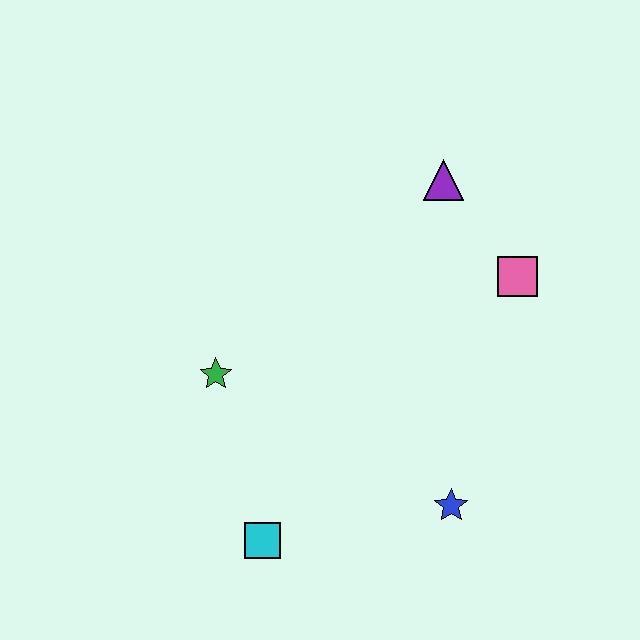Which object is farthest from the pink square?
The cyan square is farthest from the pink square.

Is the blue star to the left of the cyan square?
No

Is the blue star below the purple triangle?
Yes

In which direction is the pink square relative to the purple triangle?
The pink square is below the purple triangle.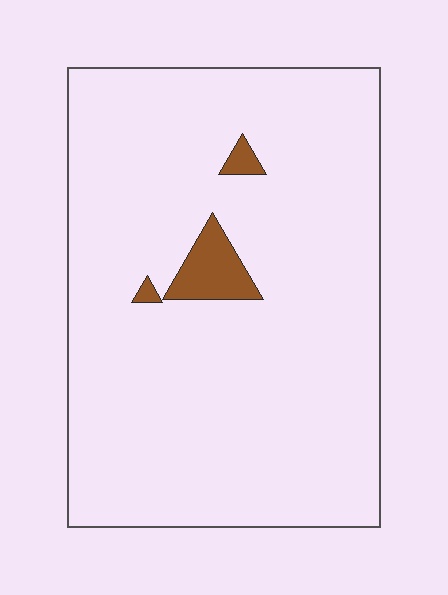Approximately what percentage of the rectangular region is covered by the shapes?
Approximately 5%.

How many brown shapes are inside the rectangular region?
3.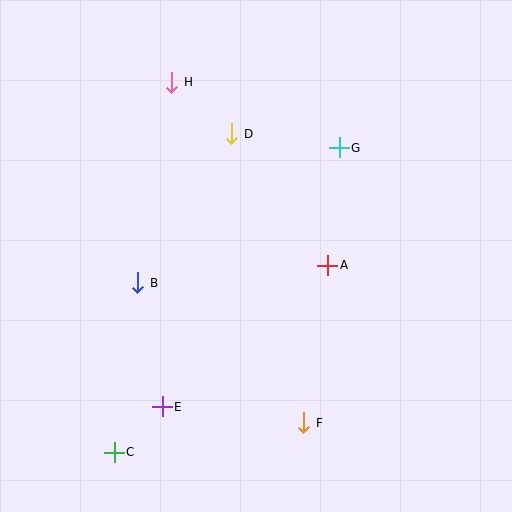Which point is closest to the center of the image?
Point A at (328, 265) is closest to the center.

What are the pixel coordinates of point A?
Point A is at (328, 265).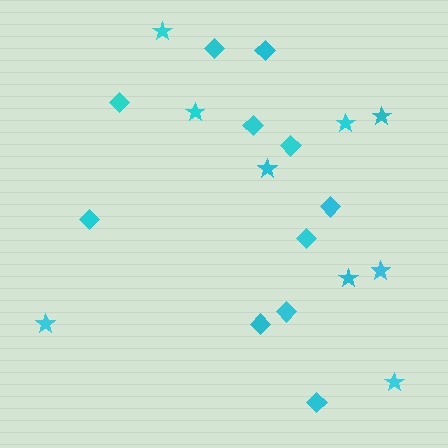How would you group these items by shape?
There are 2 groups: one group of stars (9) and one group of diamonds (11).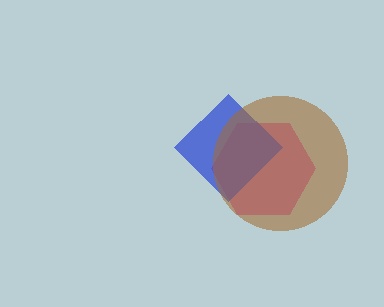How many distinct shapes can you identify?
There are 3 distinct shapes: a magenta hexagon, a blue diamond, a brown circle.